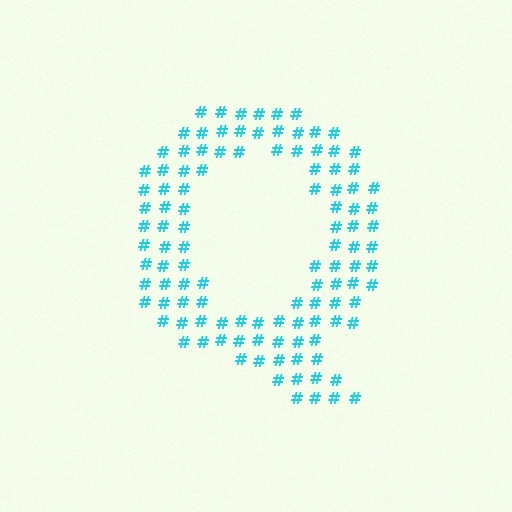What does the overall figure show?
The overall figure shows the letter Q.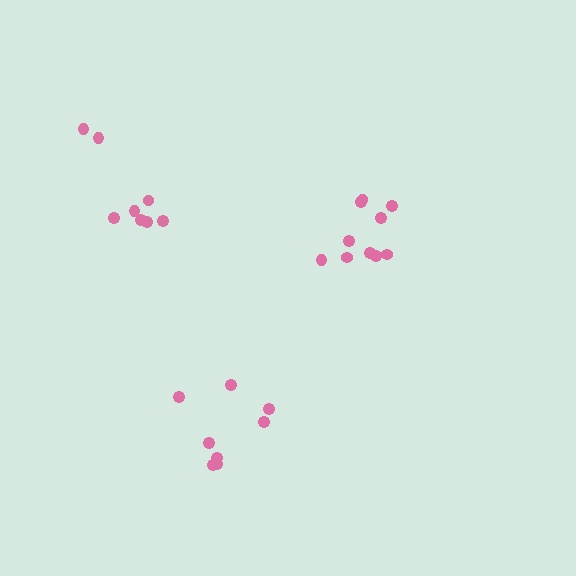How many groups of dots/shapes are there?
There are 3 groups.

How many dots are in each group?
Group 1: 10 dots, Group 2: 8 dots, Group 3: 8 dots (26 total).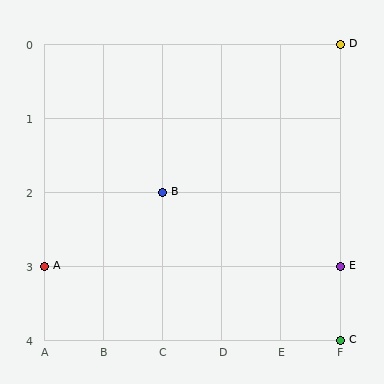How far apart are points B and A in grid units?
Points B and A are 2 columns and 1 row apart (about 2.2 grid units diagonally).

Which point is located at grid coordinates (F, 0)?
Point D is at (F, 0).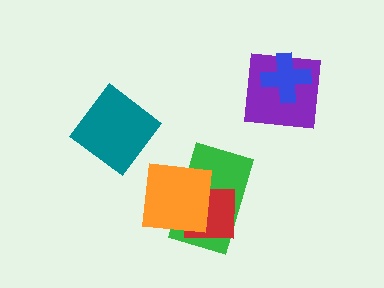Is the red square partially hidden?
Yes, it is partially covered by another shape.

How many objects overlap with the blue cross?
1 object overlaps with the blue cross.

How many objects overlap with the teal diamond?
0 objects overlap with the teal diamond.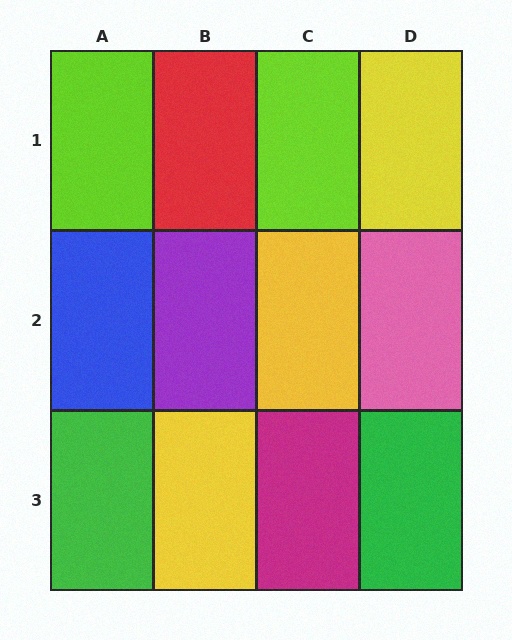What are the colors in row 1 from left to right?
Lime, red, lime, yellow.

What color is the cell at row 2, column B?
Purple.